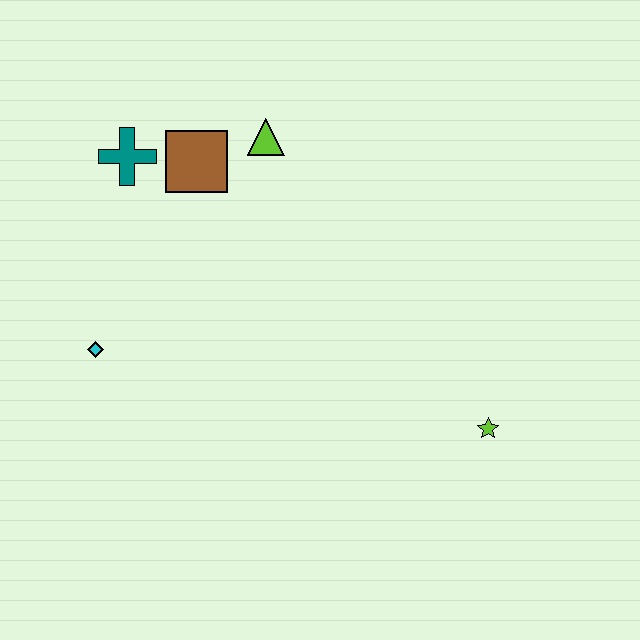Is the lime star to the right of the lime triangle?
Yes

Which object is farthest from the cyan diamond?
The lime star is farthest from the cyan diamond.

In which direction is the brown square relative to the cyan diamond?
The brown square is above the cyan diamond.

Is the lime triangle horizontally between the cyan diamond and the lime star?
Yes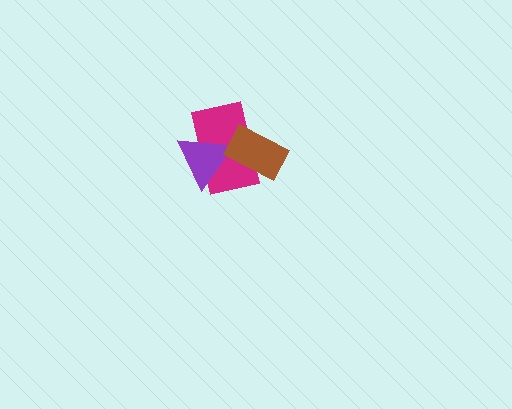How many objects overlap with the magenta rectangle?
2 objects overlap with the magenta rectangle.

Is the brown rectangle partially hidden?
No, no other shape covers it.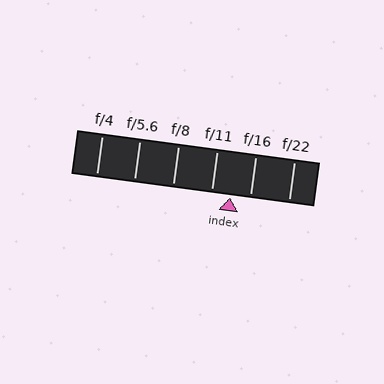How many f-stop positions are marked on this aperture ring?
There are 6 f-stop positions marked.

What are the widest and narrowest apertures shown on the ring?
The widest aperture shown is f/4 and the narrowest is f/22.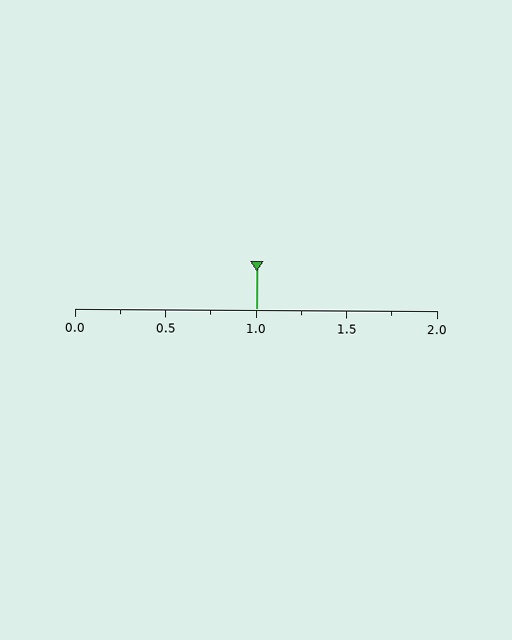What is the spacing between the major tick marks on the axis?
The major ticks are spaced 0.5 apart.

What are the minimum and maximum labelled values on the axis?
The axis runs from 0.0 to 2.0.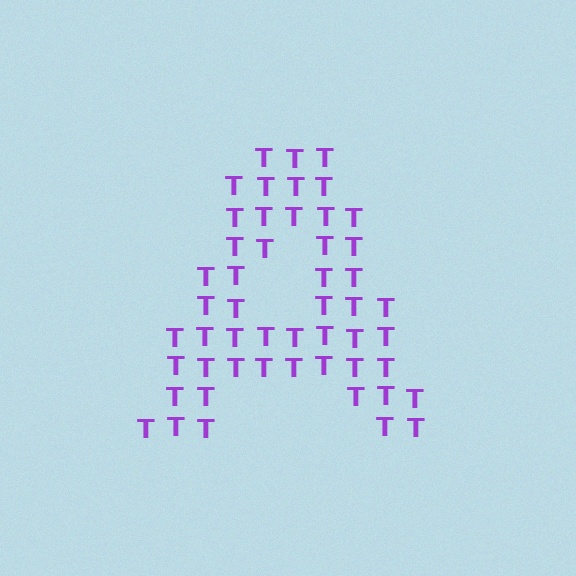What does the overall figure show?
The overall figure shows the letter A.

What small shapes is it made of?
It is made of small letter T's.